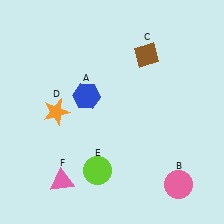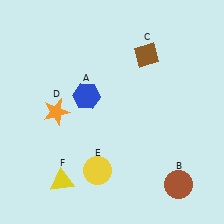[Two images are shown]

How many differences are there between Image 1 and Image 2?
There are 3 differences between the two images.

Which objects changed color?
B changed from pink to brown. E changed from lime to yellow. F changed from pink to yellow.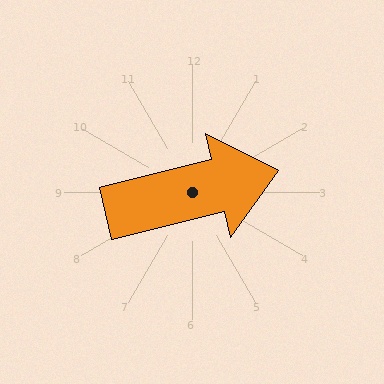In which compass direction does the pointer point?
East.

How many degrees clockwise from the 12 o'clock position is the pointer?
Approximately 76 degrees.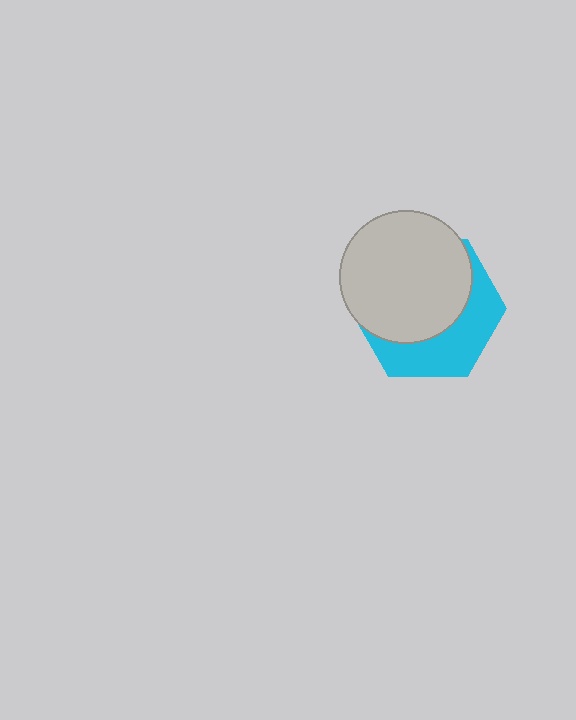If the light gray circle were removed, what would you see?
You would see the complete cyan hexagon.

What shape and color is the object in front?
The object in front is a light gray circle.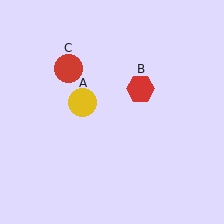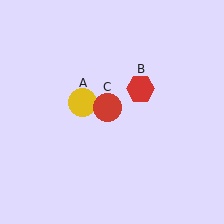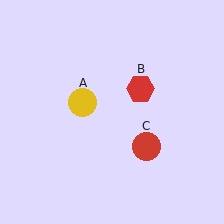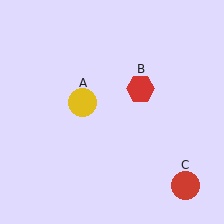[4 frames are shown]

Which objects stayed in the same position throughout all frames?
Yellow circle (object A) and red hexagon (object B) remained stationary.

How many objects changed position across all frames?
1 object changed position: red circle (object C).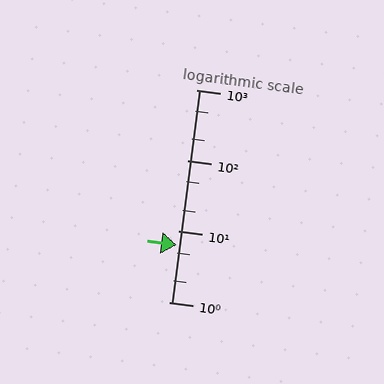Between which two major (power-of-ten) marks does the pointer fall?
The pointer is between 1 and 10.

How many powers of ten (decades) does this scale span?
The scale spans 3 decades, from 1 to 1000.